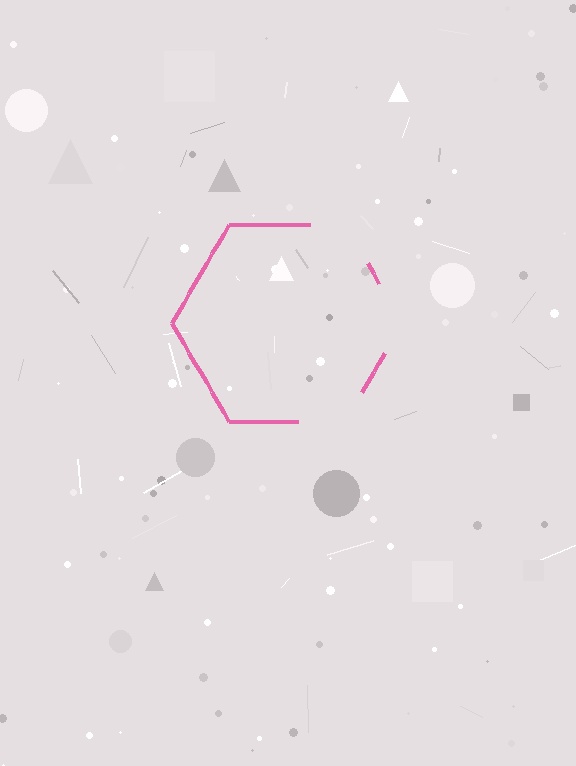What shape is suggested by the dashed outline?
The dashed outline suggests a hexagon.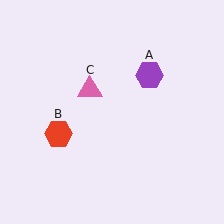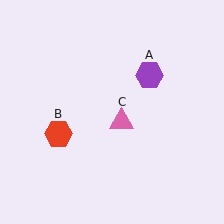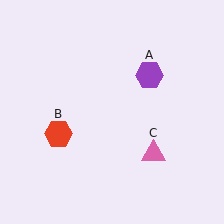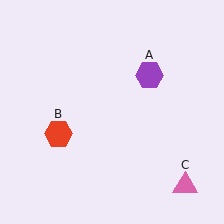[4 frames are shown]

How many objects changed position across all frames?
1 object changed position: pink triangle (object C).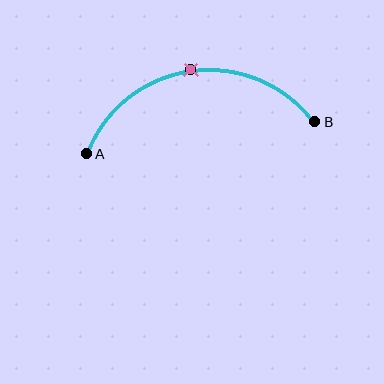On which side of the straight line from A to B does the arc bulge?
The arc bulges above the straight line connecting A and B.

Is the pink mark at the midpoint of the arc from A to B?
Yes. The pink mark lies on the arc at equal arc-length from both A and B — it is the arc midpoint.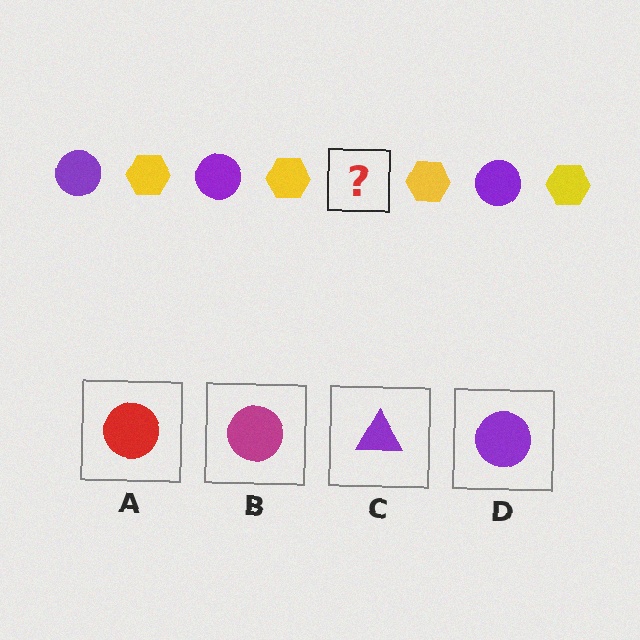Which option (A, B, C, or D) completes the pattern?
D.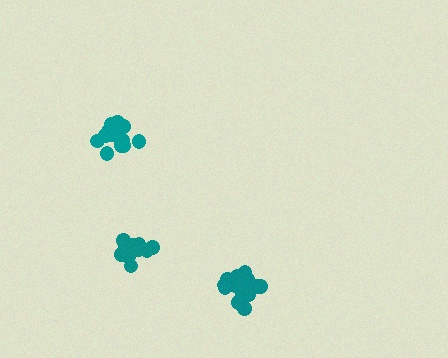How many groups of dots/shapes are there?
There are 3 groups.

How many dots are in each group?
Group 1: 17 dots, Group 2: 19 dots, Group 3: 17 dots (53 total).